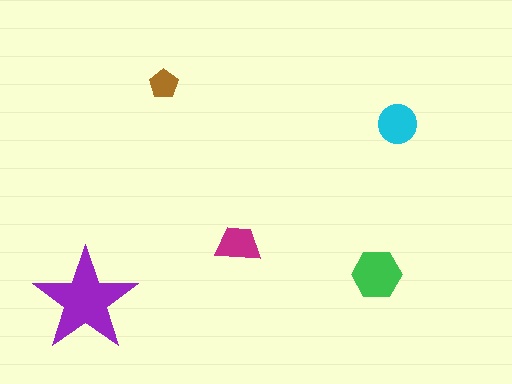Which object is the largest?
The purple star.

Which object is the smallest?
The brown pentagon.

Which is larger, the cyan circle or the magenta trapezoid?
The cyan circle.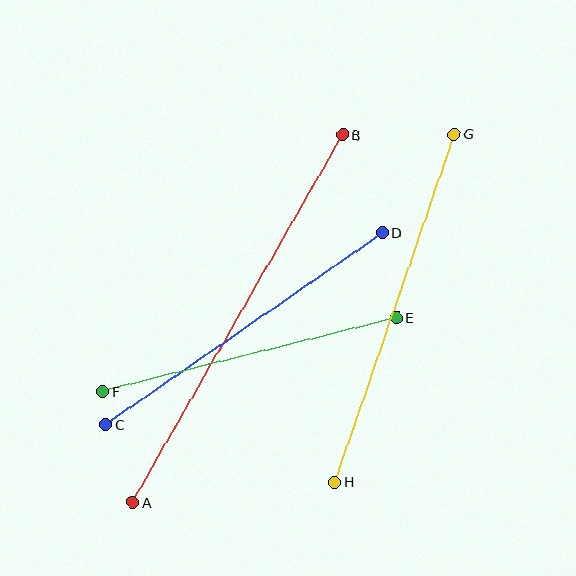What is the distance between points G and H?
The distance is approximately 368 pixels.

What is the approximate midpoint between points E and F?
The midpoint is at approximately (249, 355) pixels.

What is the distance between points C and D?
The distance is approximately 337 pixels.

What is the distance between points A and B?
The distance is approximately 423 pixels.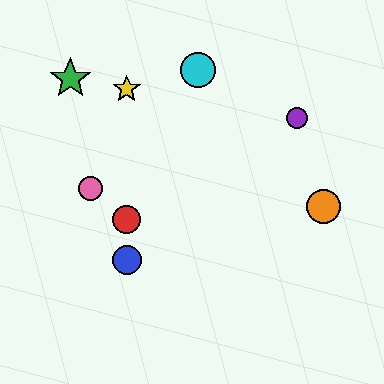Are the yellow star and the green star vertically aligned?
No, the yellow star is at x≈127 and the green star is at x≈70.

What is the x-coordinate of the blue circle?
The blue circle is at x≈127.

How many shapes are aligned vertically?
3 shapes (the red circle, the blue circle, the yellow star) are aligned vertically.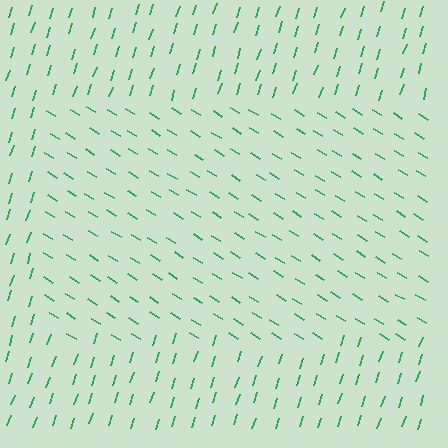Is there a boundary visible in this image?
Yes, there is a texture boundary formed by a change in line orientation.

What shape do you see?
I see a rectangle.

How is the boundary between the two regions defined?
The boundary is defined purely by a change in line orientation (approximately 77 degrees difference). All lines are the same color and thickness.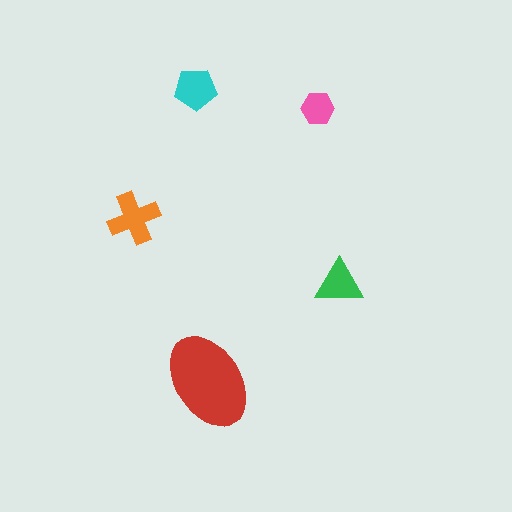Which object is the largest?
The red ellipse.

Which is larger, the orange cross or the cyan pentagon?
The orange cross.